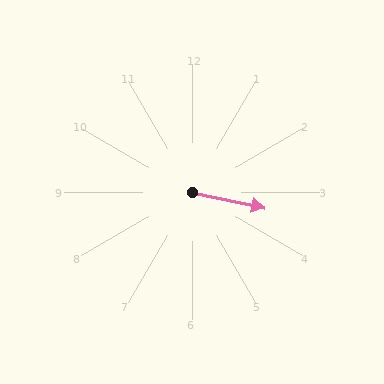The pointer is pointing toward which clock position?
Roughly 3 o'clock.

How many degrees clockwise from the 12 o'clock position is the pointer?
Approximately 102 degrees.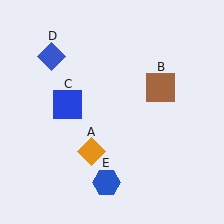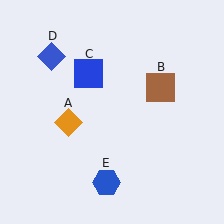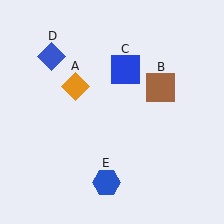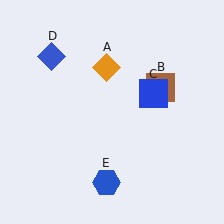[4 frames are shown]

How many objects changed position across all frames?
2 objects changed position: orange diamond (object A), blue square (object C).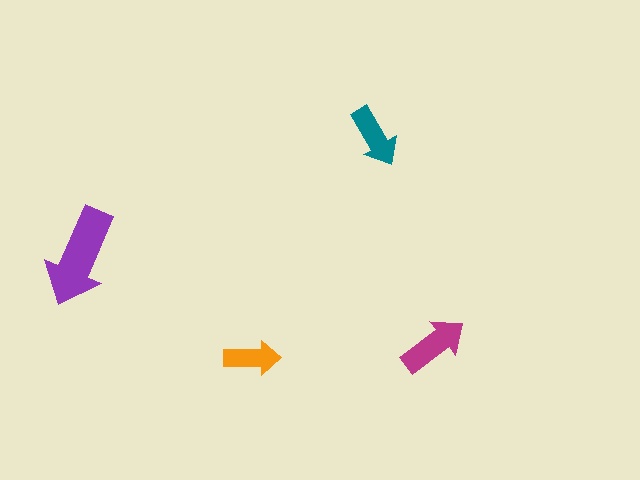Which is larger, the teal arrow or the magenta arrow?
The magenta one.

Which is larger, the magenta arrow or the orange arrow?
The magenta one.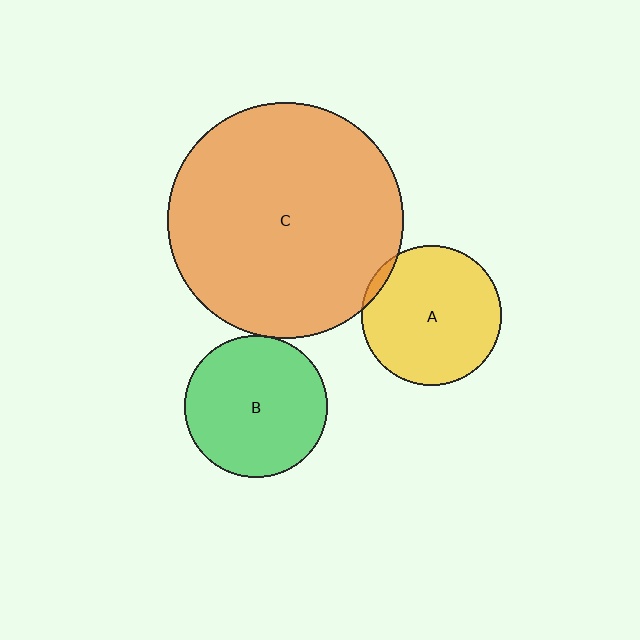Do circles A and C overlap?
Yes.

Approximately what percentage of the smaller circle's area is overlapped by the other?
Approximately 5%.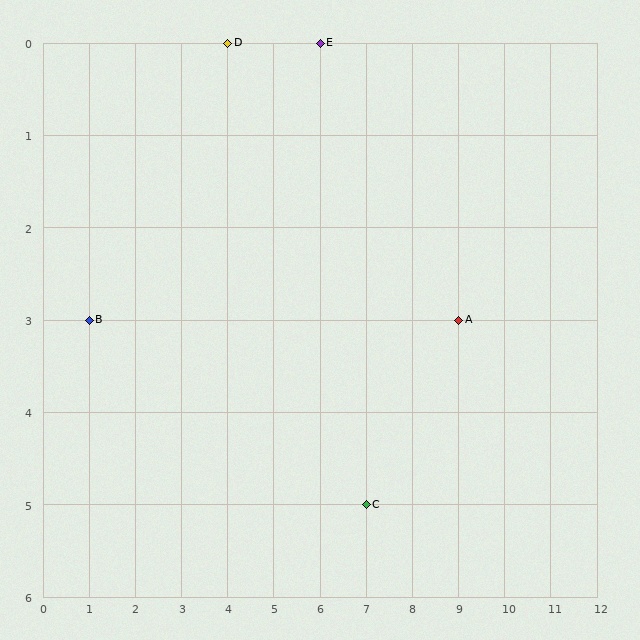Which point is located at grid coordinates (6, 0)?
Point E is at (6, 0).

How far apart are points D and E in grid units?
Points D and E are 2 columns apart.